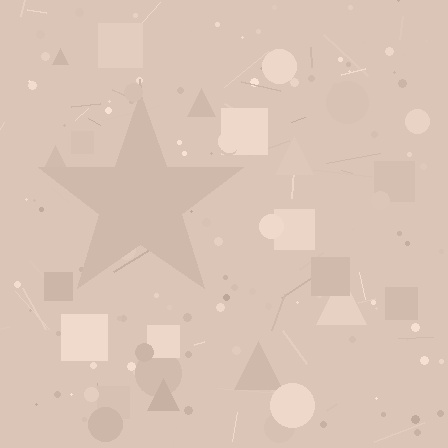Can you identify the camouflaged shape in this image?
The camouflaged shape is a star.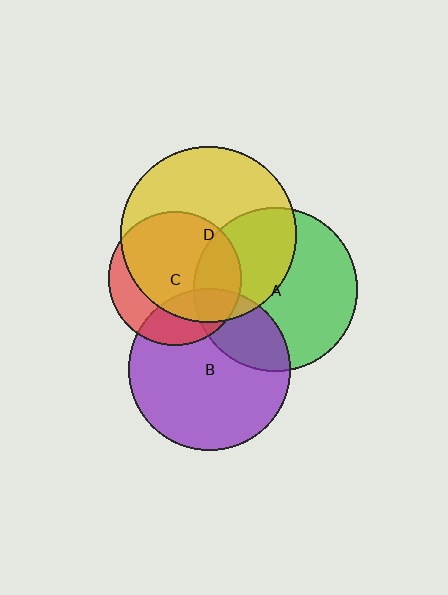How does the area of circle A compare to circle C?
Approximately 1.5 times.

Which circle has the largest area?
Circle D (yellow).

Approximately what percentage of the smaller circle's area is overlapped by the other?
Approximately 30%.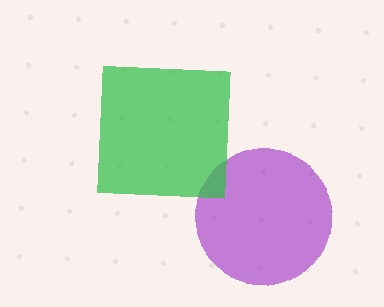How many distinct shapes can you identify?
There are 2 distinct shapes: a purple circle, a green square.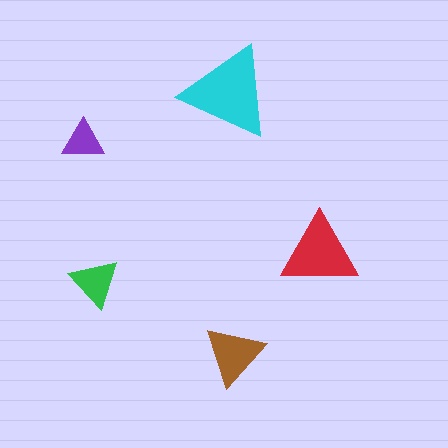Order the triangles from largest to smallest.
the cyan one, the red one, the brown one, the green one, the purple one.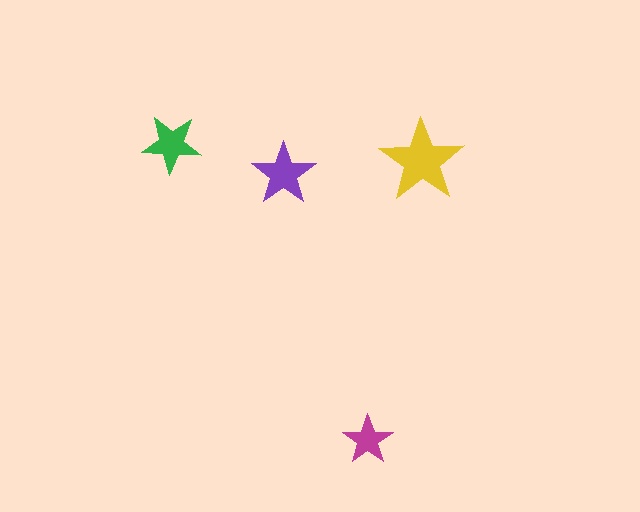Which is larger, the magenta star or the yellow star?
The yellow one.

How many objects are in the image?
There are 4 objects in the image.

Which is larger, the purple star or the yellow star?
The yellow one.